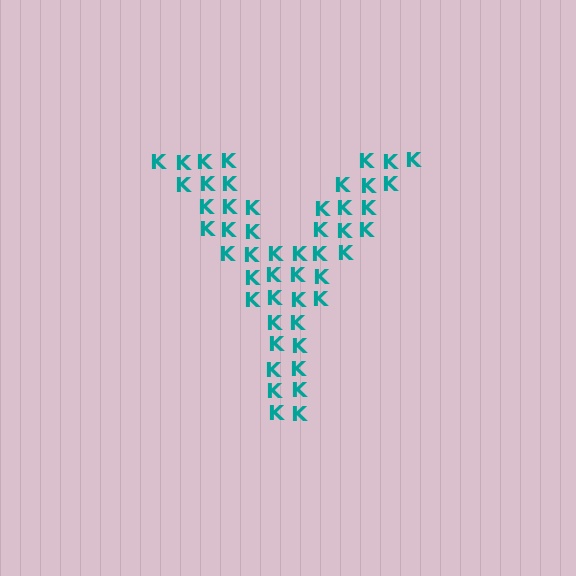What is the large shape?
The large shape is the letter Y.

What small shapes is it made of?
It is made of small letter K's.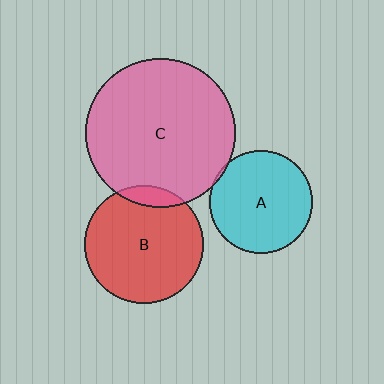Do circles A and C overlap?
Yes.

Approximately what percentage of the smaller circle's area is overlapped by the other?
Approximately 5%.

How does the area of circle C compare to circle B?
Approximately 1.6 times.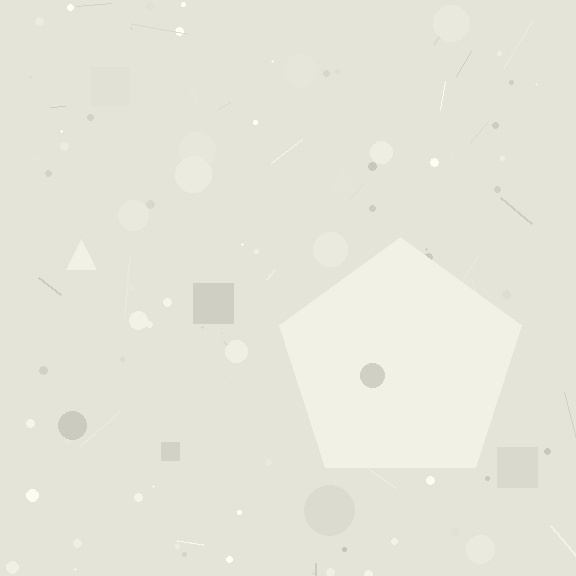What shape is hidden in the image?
A pentagon is hidden in the image.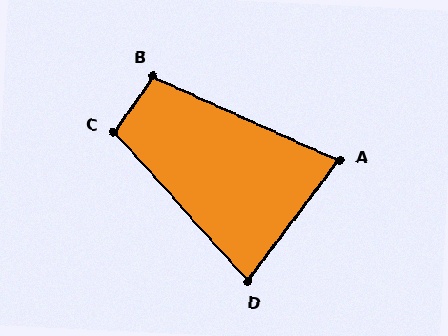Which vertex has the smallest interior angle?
A, at approximately 77 degrees.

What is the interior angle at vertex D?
Approximately 79 degrees (acute).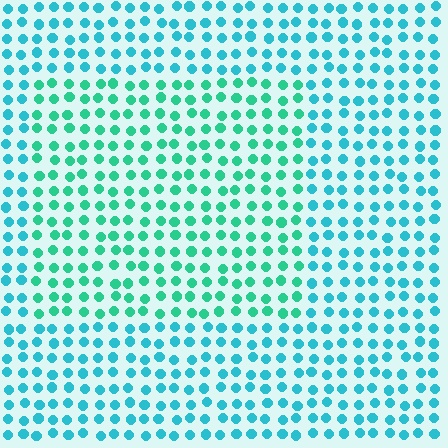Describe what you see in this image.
The image is filled with small cyan elements in a uniform arrangement. A rectangle-shaped region is visible where the elements are tinted to a slightly different hue, forming a subtle color boundary.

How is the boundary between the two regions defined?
The boundary is defined purely by a slight shift in hue (about 28 degrees). Spacing, size, and orientation are identical on both sides.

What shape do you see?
I see a rectangle.